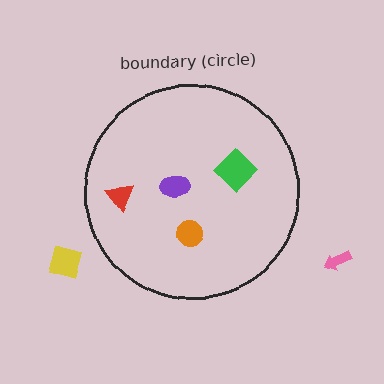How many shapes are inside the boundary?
4 inside, 2 outside.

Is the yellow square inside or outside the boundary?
Outside.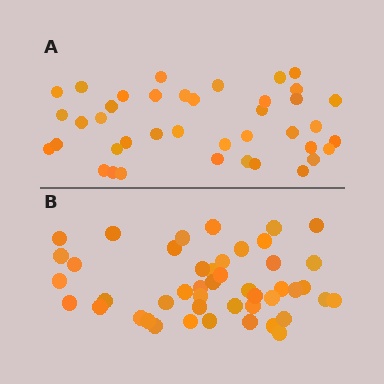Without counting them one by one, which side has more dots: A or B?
Region B (the bottom region) has more dots.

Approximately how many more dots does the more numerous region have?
Region B has about 6 more dots than region A.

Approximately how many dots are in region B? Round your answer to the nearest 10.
About 50 dots. (The exact count is 46, which rounds to 50.)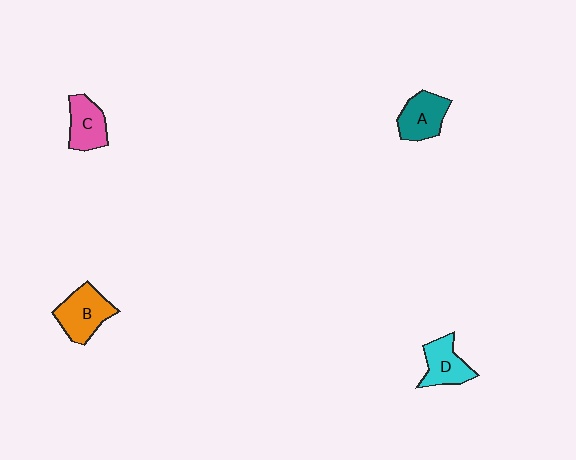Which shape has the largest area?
Shape B (orange).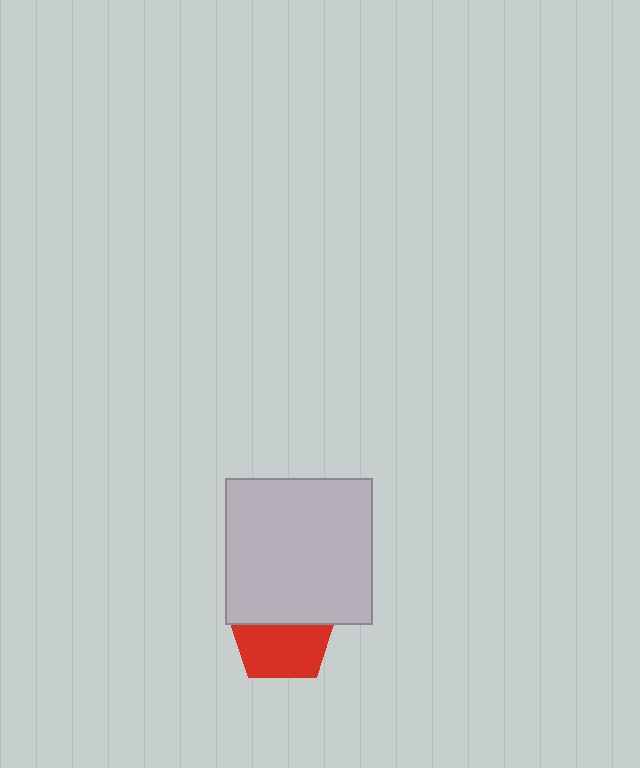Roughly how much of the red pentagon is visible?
About half of it is visible (roughly 54%).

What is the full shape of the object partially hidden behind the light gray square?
The partially hidden object is a red pentagon.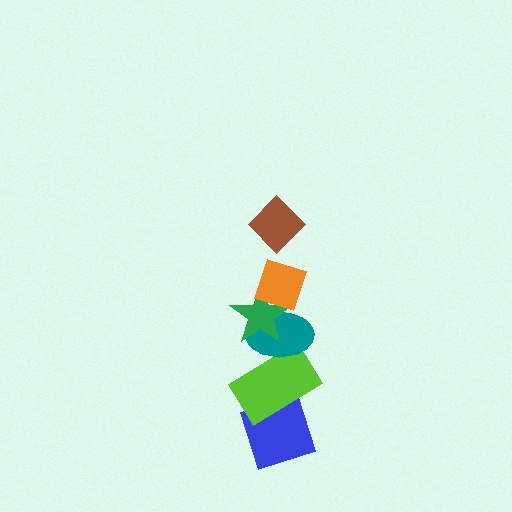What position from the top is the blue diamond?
The blue diamond is 6th from the top.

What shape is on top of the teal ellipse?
The green star is on top of the teal ellipse.